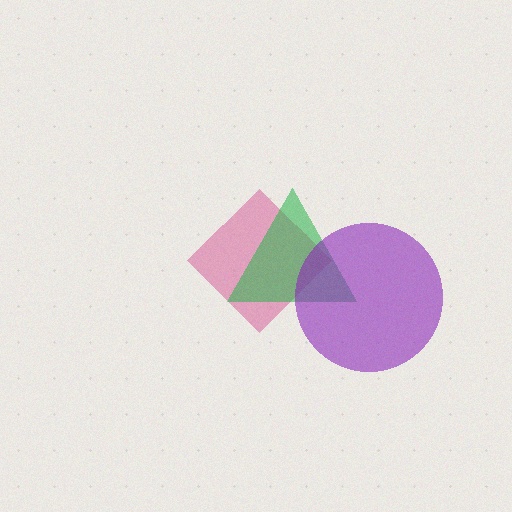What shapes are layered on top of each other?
The layered shapes are: a pink diamond, a green triangle, a purple circle.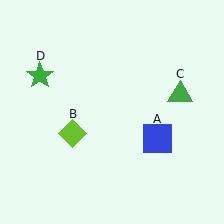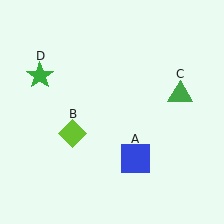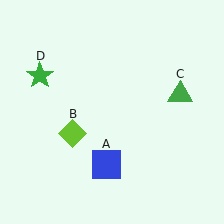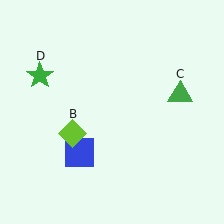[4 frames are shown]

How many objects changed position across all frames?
1 object changed position: blue square (object A).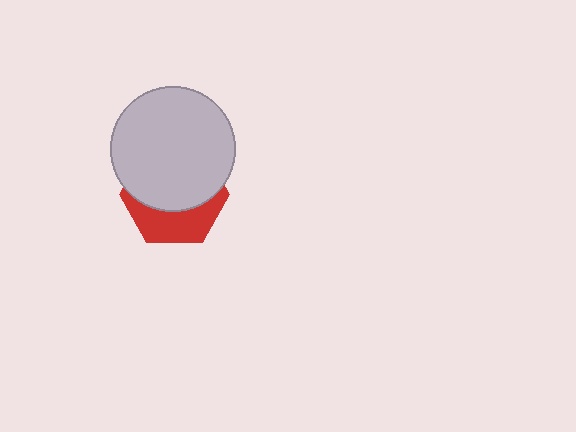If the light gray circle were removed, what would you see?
You would see the complete red hexagon.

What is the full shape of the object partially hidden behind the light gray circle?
The partially hidden object is a red hexagon.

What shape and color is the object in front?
The object in front is a light gray circle.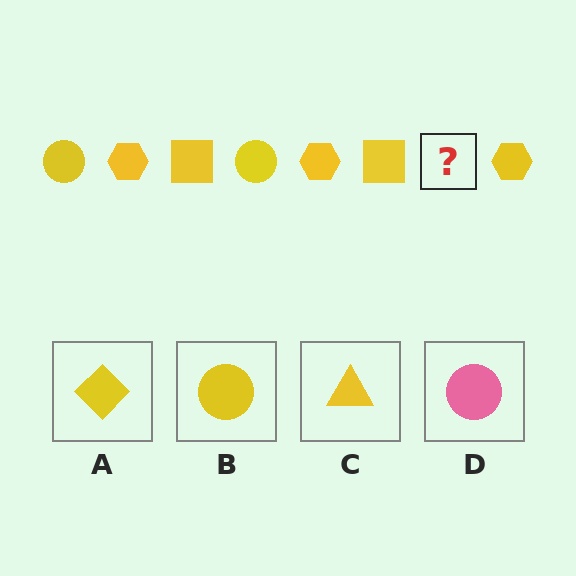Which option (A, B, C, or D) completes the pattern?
B.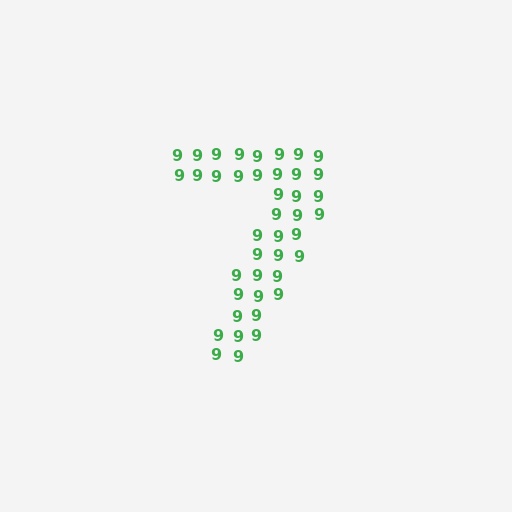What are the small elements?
The small elements are digit 9's.